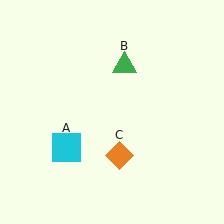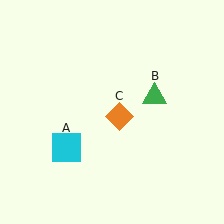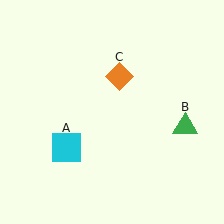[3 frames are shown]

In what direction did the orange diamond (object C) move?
The orange diamond (object C) moved up.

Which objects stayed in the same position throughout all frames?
Cyan square (object A) remained stationary.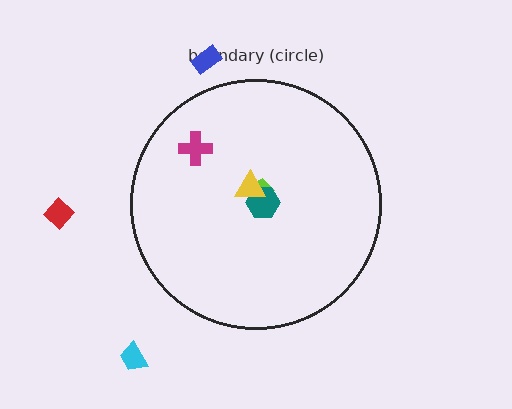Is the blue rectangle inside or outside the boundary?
Outside.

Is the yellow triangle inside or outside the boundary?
Inside.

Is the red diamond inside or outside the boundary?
Outside.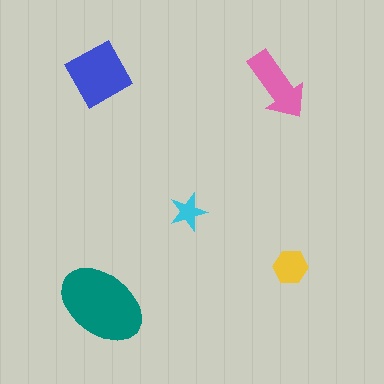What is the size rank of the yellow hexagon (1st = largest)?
4th.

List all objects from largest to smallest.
The teal ellipse, the blue diamond, the pink arrow, the yellow hexagon, the cyan star.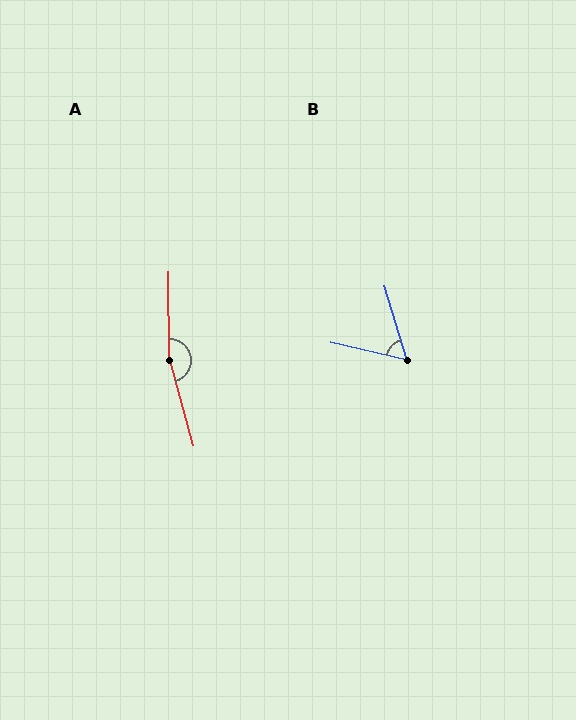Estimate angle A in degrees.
Approximately 165 degrees.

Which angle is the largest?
A, at approximately 165 degrees.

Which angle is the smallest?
B, at approximately 60 degrees.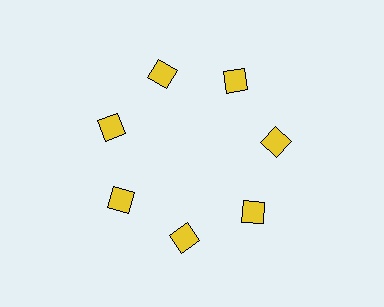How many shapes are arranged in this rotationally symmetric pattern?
There are 7 shapes, arranged in 7 groups of 1.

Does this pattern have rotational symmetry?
Yes, this pattern has 7-fold rotational symmetry. It looks the same after rotating 51 degrees around the center.